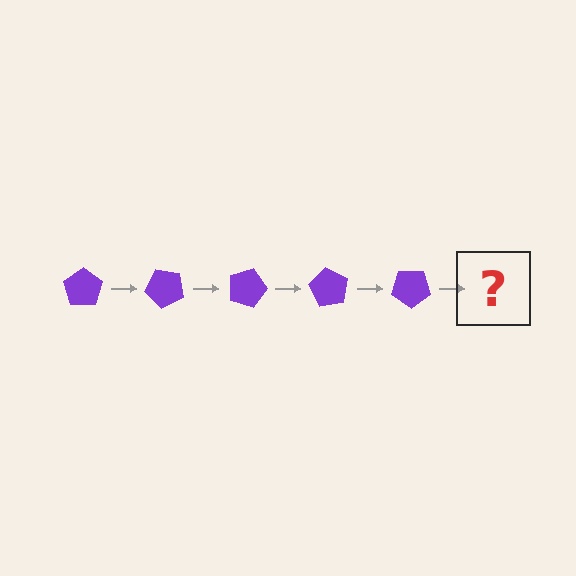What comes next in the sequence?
The next element should be a purple pentagon rotated 225 degrees.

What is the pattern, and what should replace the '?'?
The pattern is that the pentagon rotates 45 degrees each step. The '?' should be a purple pentagon rotated 225 degrees.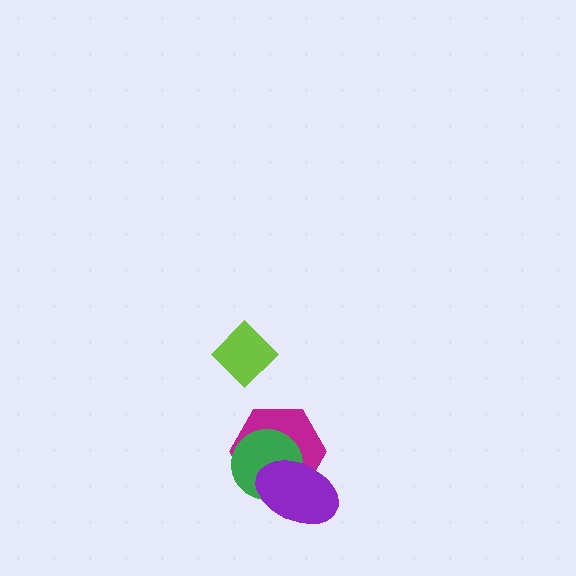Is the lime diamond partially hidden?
No, no other shape covers it.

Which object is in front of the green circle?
The purple ellipse is in front of the green circle.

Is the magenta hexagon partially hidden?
Yes, it is partially covered by another shape.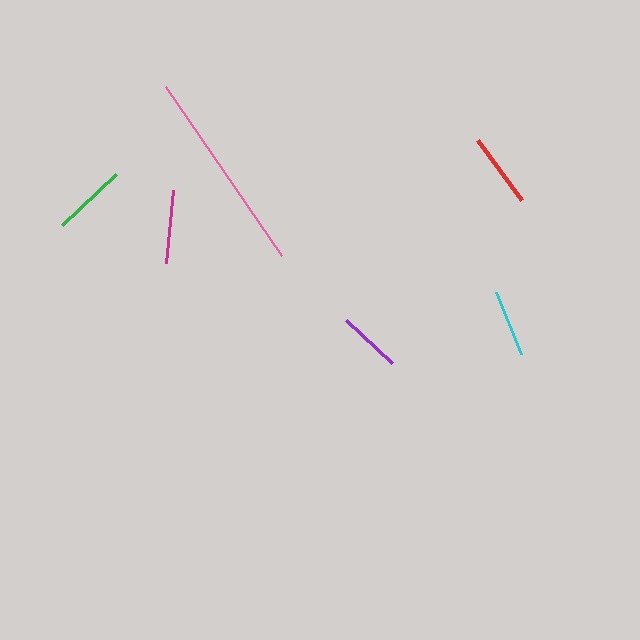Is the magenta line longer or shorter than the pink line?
The pink line is longer than the magenta line.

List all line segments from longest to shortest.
From longest to shortest: pink, red, green, magenta, cyan, purple.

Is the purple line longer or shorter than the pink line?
The pink line is longer than the purple line.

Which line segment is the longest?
The pink line is the longest at approximately 205 pixels.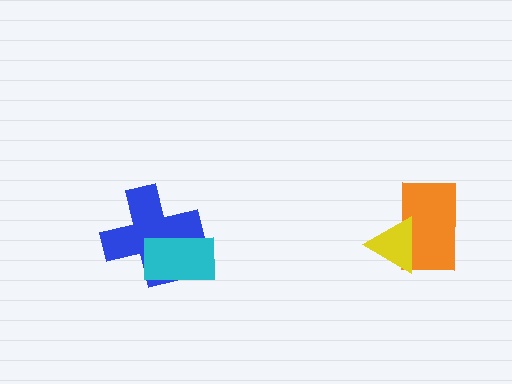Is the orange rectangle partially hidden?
Yes, it is partially covered by another shape.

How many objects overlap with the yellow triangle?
1 object overlaps with the yellow triangle.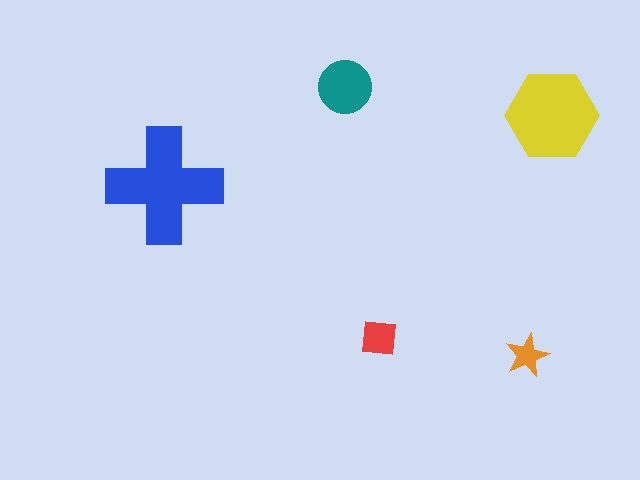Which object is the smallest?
The orange star.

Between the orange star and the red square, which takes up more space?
The red square.